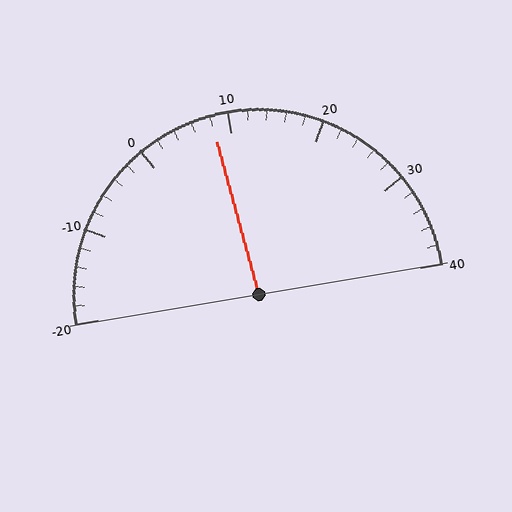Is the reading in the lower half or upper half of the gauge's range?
The reading is in the lower half of the range (-20 to 40).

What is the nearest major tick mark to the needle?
The nearest major tick mark is 10.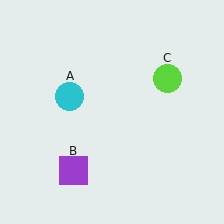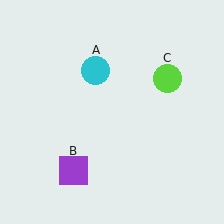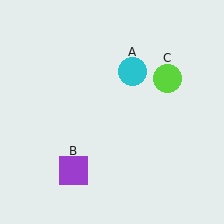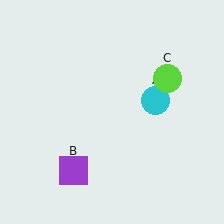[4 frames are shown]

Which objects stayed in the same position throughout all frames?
Purple square (object B) and lime circle (object C) remained stationary.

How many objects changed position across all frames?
1 object changed position: cyan circle (object A).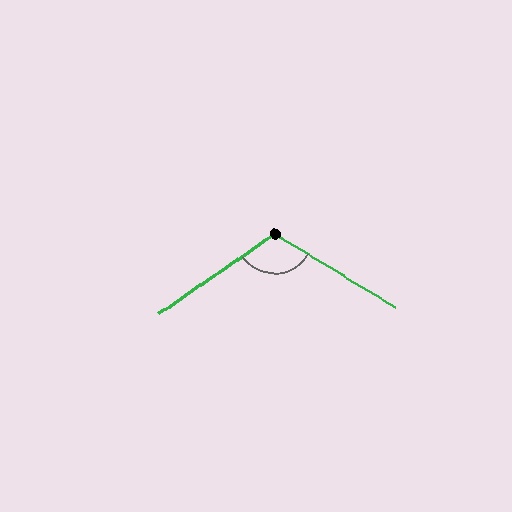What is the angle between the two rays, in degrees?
Approximately 114 degrees.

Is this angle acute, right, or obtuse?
It is obtuse.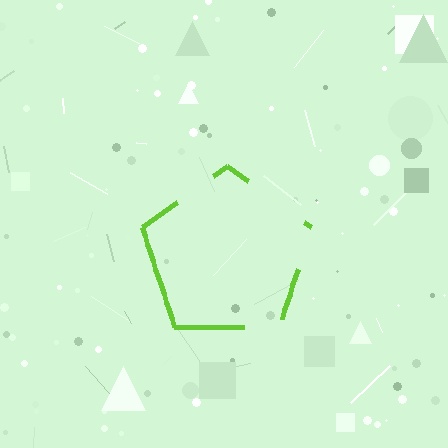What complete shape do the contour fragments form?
The contour fragments form a pentagon.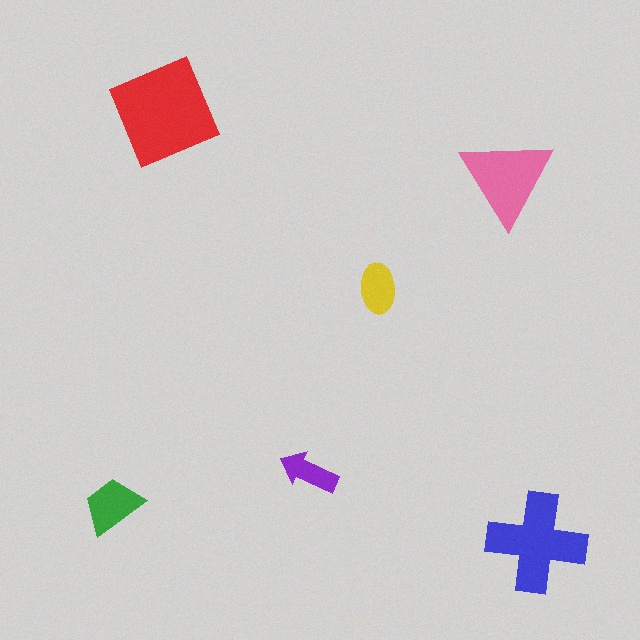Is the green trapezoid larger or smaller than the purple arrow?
Larger.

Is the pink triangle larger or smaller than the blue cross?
Smaller.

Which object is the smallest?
The purple arrow.